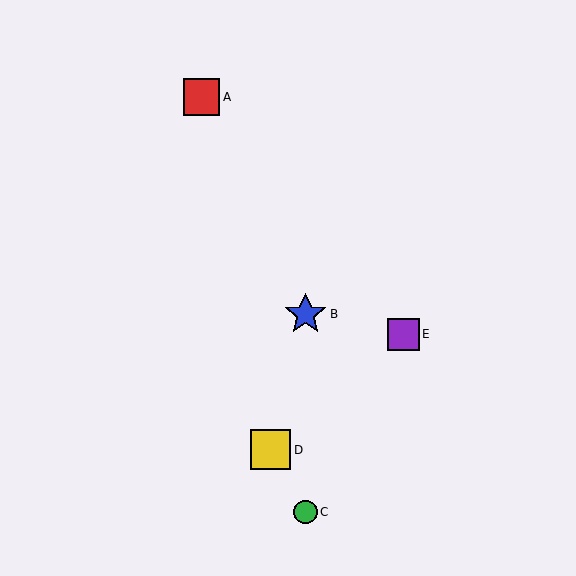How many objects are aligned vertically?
2 objects (B, C) are aligned vertically.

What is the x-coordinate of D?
Object D is at x≈271.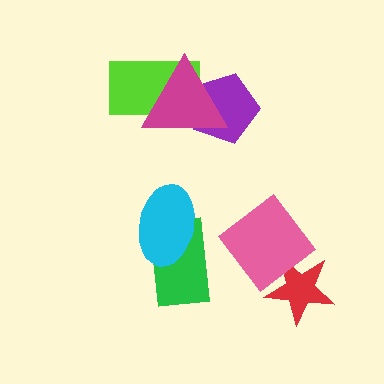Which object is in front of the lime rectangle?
The magenta triangle is in front of the lime rectangle.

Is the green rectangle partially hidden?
Yes, it is partially covered by another shape.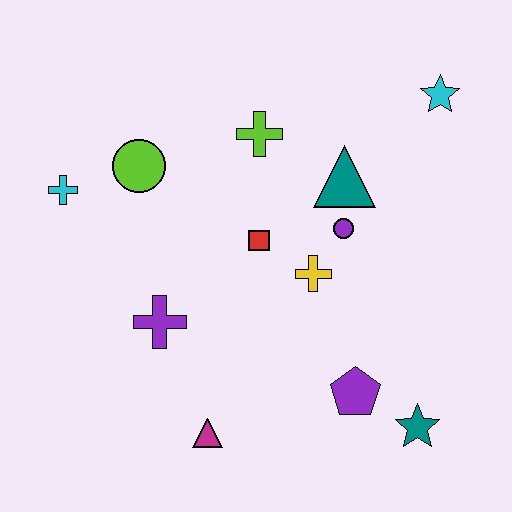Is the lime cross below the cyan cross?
No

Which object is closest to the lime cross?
The teal triangle is closest to the lime cross.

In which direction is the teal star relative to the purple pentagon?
The teal star is to the right of the purple pentagon.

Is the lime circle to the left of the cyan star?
Yes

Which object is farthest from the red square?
The teal star is farthest from the red square.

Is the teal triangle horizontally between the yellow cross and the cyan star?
Yes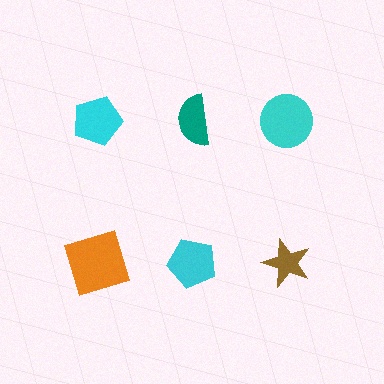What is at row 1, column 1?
A cyan pentagon.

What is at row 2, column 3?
A brown star.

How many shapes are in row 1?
3 shapes.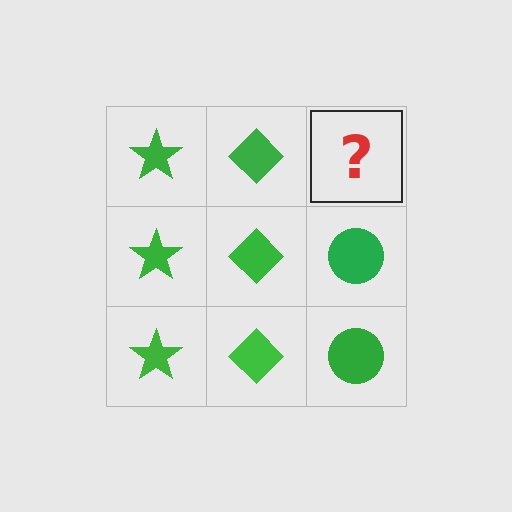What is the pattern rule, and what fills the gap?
The rule is that each column has a consistent shape. The gap should be filled with a green circle.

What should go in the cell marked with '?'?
The missing cell should contain a green circle.